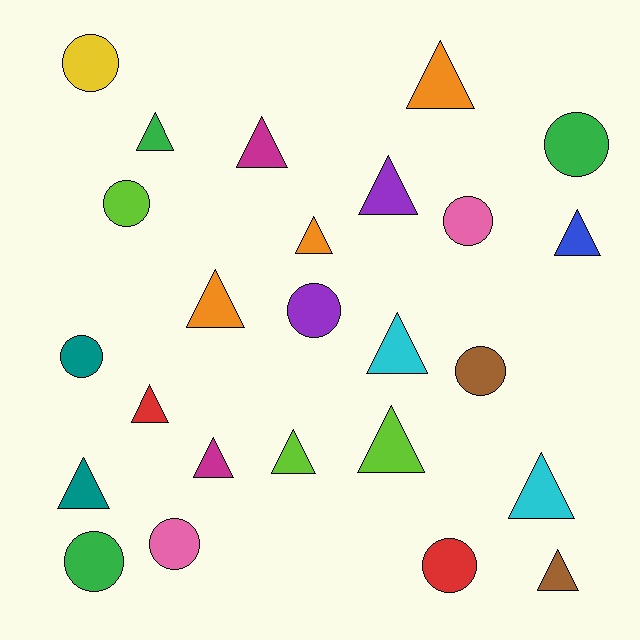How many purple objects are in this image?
There are 2 purple objects.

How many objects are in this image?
There are 25 objects.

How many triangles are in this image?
There are 15 triangles.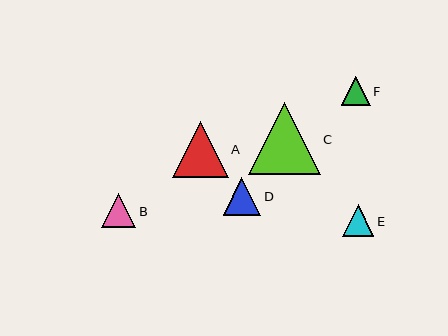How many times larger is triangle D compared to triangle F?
Triangle D is approximately 1.3 times the size of triangle F.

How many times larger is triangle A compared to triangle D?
Triangle A is approximately 1.5 times the size of triangle D.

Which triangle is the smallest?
Triangle F is the smallest with a size of approximately 29 pixels.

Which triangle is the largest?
Triangle C is the largest with a size of approximately 72 pixels.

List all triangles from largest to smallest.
From largest to smallest: C, A, D, B, E, F.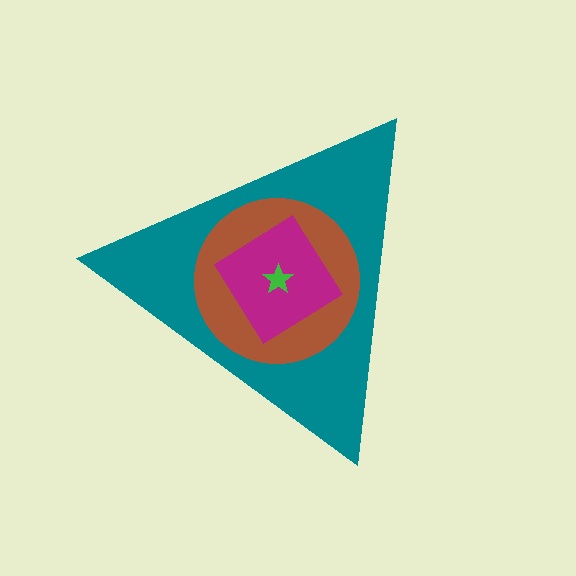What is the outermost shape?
The teal triangle.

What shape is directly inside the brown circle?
The magenta diamond.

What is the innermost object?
The green star.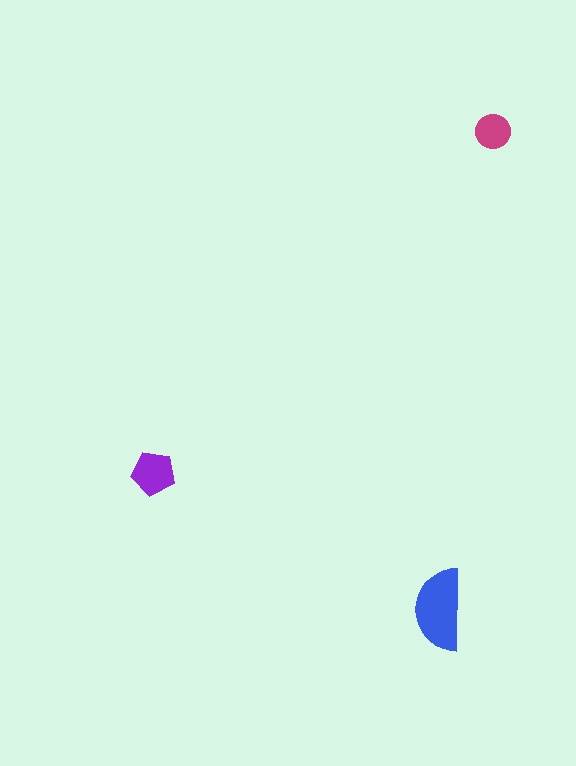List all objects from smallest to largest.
The magenta circle, the purple pentagon, the blue semicircle.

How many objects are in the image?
There are 3 objects in the image.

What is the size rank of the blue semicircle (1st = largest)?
1st.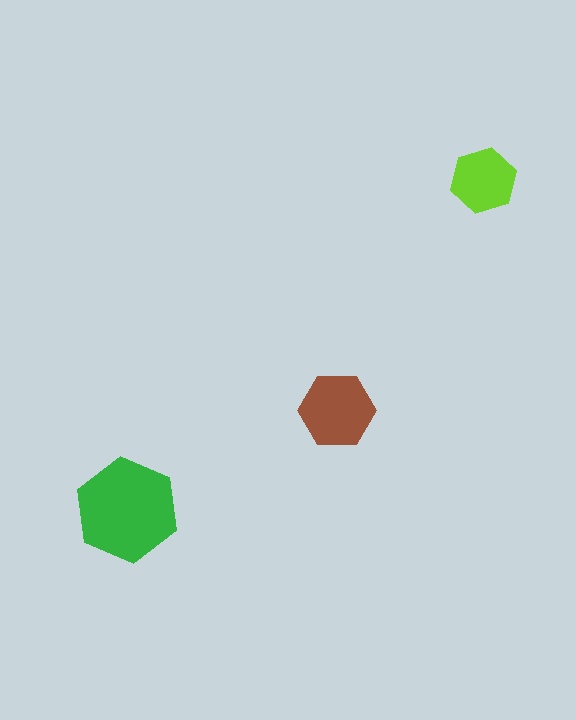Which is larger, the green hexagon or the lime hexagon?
The green one.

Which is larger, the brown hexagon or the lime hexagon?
The brown one.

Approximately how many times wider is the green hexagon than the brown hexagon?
About 1.5 times wider.